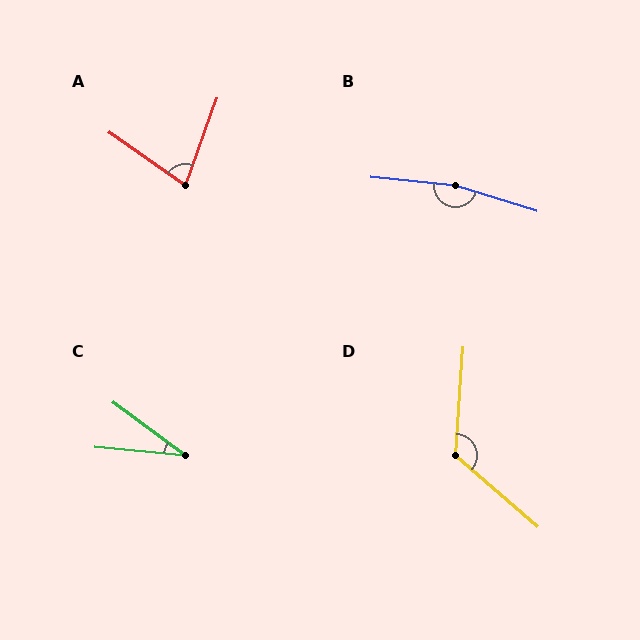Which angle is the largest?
B, at approximately 168 degrees.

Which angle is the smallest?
C, at approximately 31 degrees.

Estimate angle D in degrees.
Approximately 127 degrees.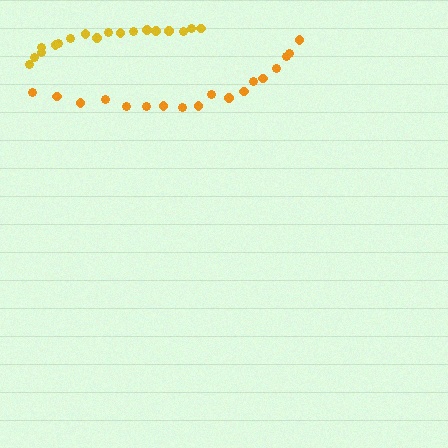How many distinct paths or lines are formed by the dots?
There are 2 distinct paths.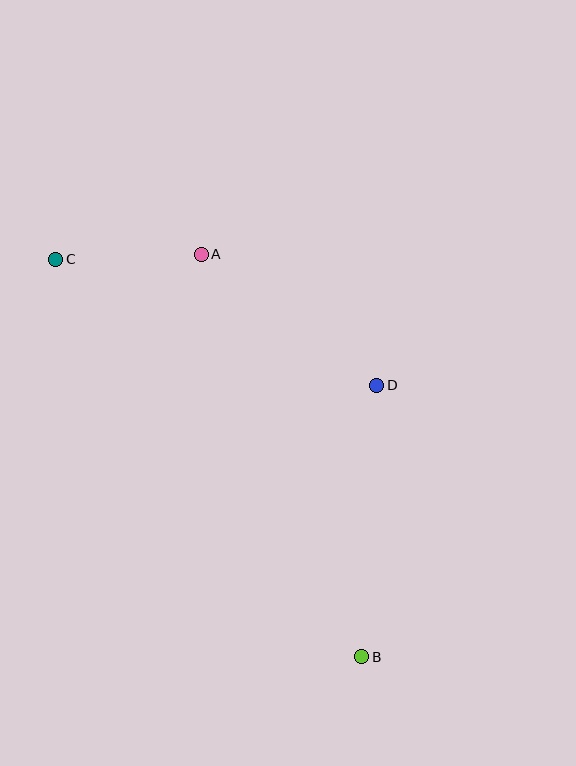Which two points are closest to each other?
Points A and C are closest to each other.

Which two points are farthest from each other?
Points B and C are farthest from each other.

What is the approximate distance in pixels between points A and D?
The distance between A and D is approximately 219 pixels.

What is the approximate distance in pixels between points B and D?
The distance between B and D is approximately 272 pixels.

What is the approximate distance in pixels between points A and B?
The distance between A and B is approximately 433 pixels.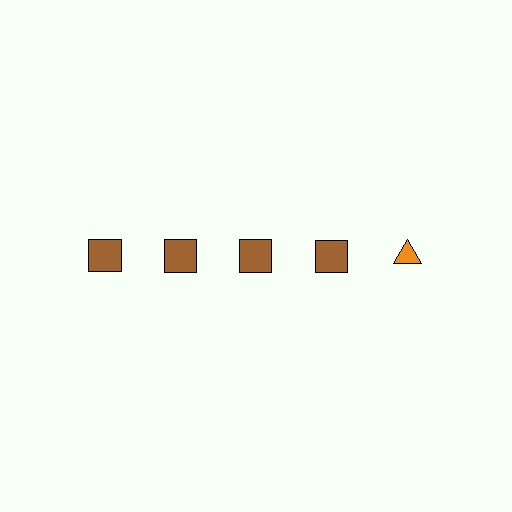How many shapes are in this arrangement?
There are 5 shapes arranged in a grid pattern.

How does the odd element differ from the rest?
It differs in both color (orange instead of brown) and shape (triangle instead of square).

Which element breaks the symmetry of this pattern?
The orange triangle in the top row, rightmost column breaks the symmetry. All other shapes are brown squares.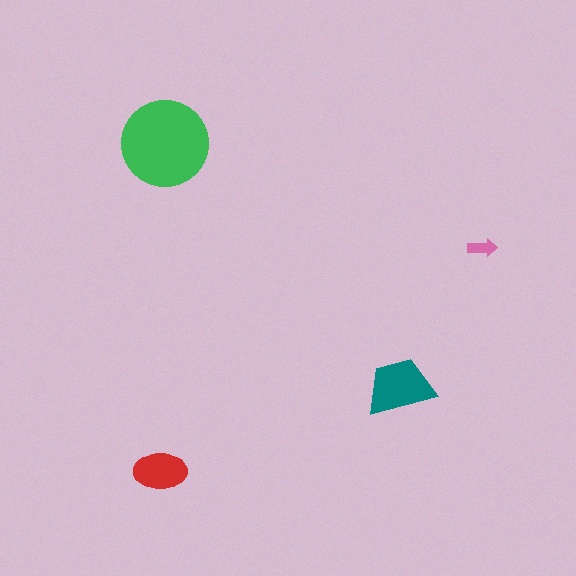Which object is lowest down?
The red ellipse is bottommost.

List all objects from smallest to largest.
The pink arrow, the red ellipse, the teal trapezoid, the green circle.